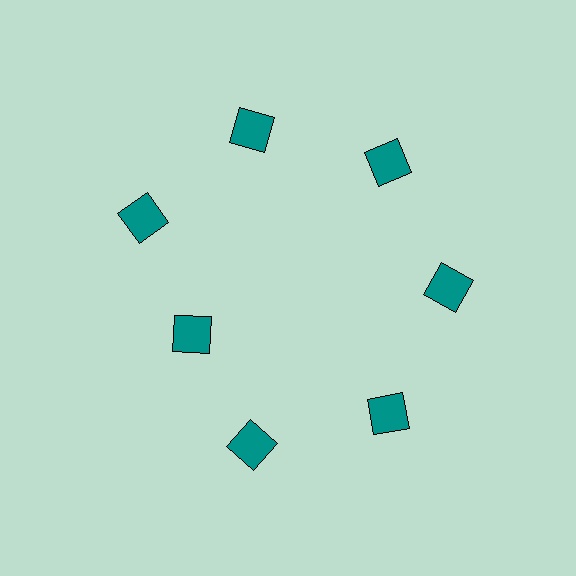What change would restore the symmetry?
The symmetry would be restored by moving it outward, back onto the ring so that all 7 squares sit at equal angles and equal distance from the center.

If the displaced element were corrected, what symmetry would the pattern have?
It would have 7-fold rotational symmetry — the pattern would map onto itself every 51 degrees.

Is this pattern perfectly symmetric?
No. The 7 teal squares are arranged in a ring, but one element near the 8 o'clock position is pulled inward toward the center, breaking the 7-fold rotational symmetry.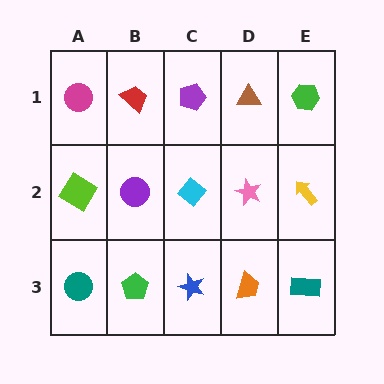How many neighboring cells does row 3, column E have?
2.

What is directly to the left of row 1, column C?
A red trapezoid.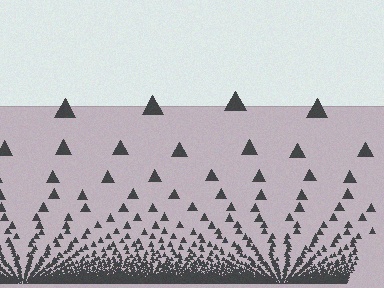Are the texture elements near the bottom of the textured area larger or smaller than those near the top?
Smaller. The gradient is inverted — elements near the bottom are smaller and denser.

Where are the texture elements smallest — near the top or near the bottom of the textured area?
Near the bottom.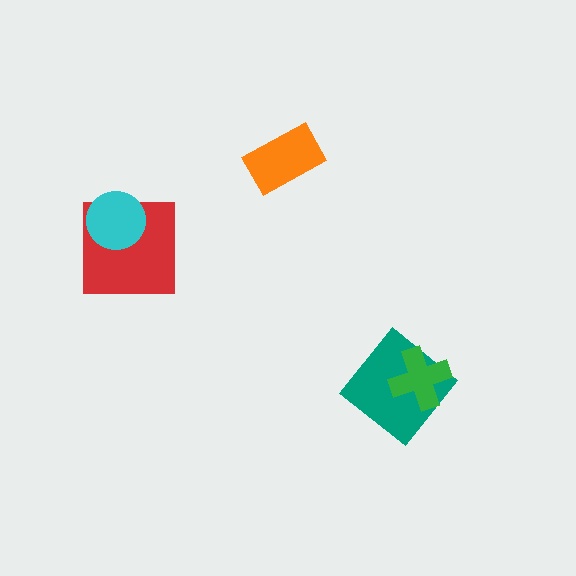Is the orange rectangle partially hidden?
No, no other shape covers it.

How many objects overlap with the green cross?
1 object overlaps with the green cross.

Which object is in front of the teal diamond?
The green cross is in front of the teal diamond.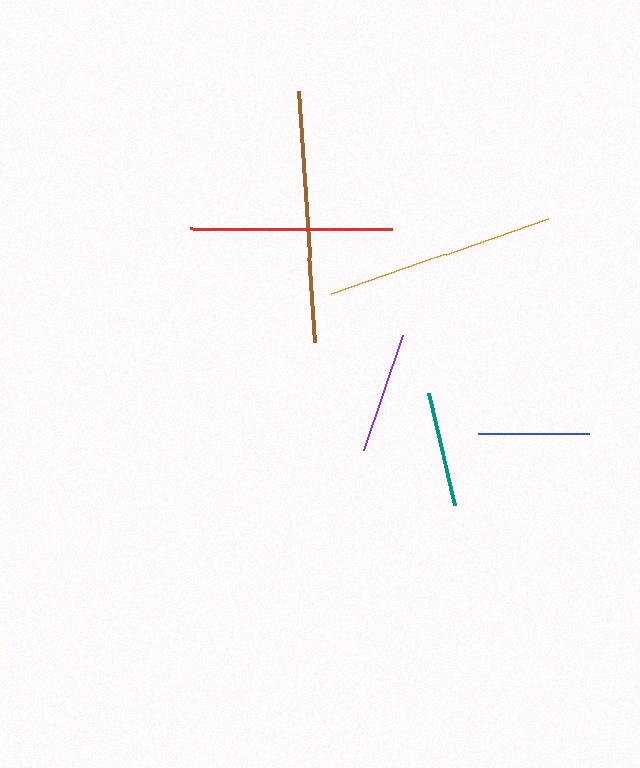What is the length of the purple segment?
The purple segment is approximately 121 pixels long.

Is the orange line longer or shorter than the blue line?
The orange line is longer than the blue line.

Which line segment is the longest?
The brown line is the longest at approximately 252 pixels.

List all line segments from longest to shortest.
From longest to shortest: brown, orange, red, purple, teal, blue.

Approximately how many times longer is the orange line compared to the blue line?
The orange line is approximately 2.0 times the length of the blue line.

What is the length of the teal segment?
The teal segment is approximately 114 pixels long.